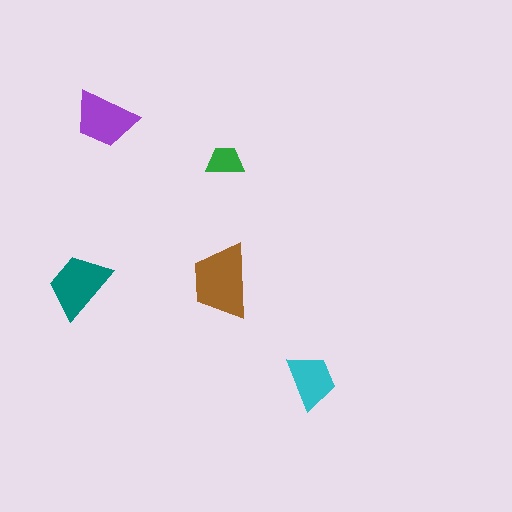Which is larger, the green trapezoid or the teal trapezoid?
The teal one.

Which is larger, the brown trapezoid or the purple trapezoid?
The brown one.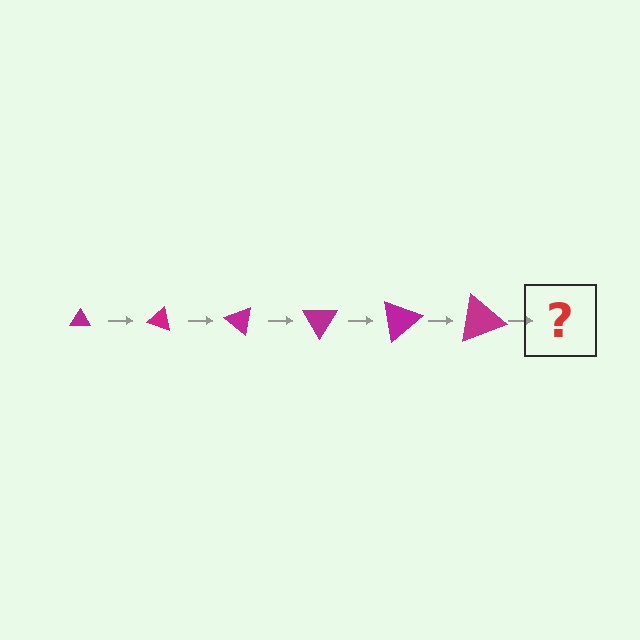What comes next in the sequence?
The next element should be a triangle, larger than the previous one and rotated 120 degrees from the start.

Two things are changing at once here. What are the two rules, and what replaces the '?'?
The two rules are that the triangle grows larger each step and it rotates 20 degrees each step. The '?' should be a triangle, larger than the previous one and rotated 120 degrees from the start.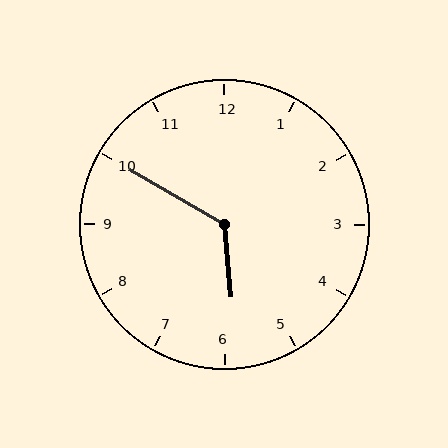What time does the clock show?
5:50.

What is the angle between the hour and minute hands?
Approximately 125 degrees.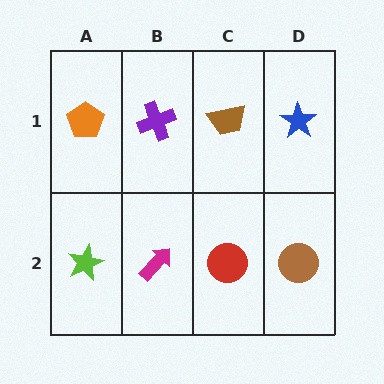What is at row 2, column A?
A lime star.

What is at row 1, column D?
A blue star.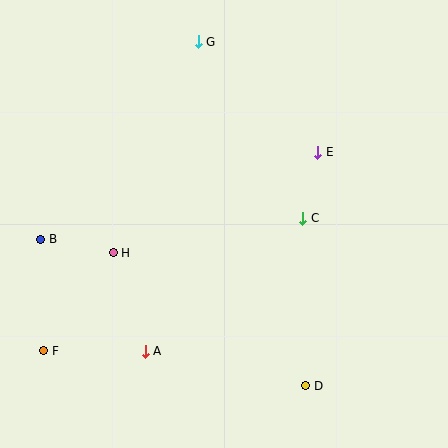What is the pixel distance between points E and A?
The distance between E and A is 264 pixels.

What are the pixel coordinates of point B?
Point B is at (41, 239).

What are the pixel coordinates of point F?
Point F is at (44, 351).